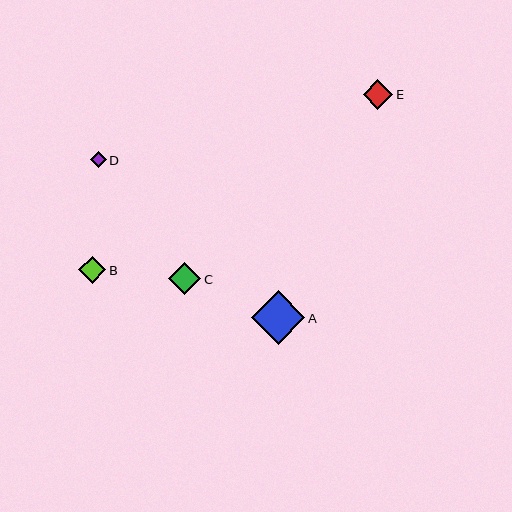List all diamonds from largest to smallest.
From largest to smallest: A, C, E, B, D.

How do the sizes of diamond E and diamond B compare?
Diamond E and diamond B are approximately the same size.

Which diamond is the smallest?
Diamond D is the smallest with a size of approximately 16 pixels.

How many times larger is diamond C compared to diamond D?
Diamond C is approximately 2.0 times the size of diamond D.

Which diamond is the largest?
Diamond A is the largest with a size of approximately 54 pixels.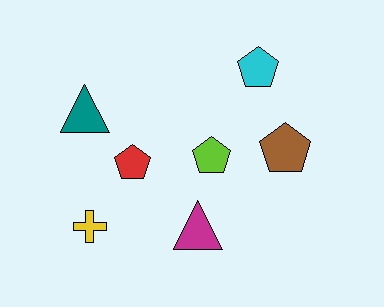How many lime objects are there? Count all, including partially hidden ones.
There is 1 lime object.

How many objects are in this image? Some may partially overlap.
There are 7 objects.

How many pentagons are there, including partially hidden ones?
There are 4 pentagons.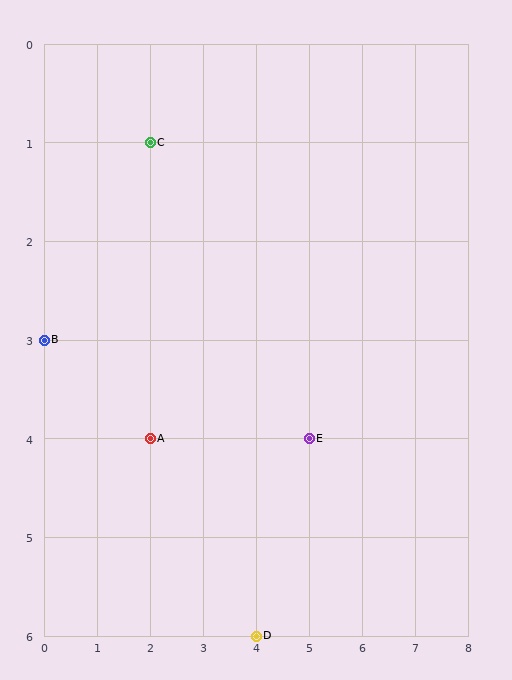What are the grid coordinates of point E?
Point E is at grid coordinates (5, 4).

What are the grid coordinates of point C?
Point C is at grid coordinates (2, 1).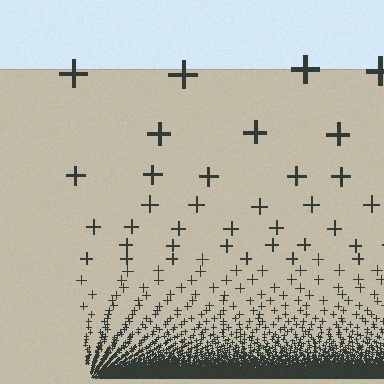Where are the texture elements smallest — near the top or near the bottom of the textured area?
Near the bottom.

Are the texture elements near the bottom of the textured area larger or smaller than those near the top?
Smaller. The gradient is inverted — elements near the bottom are smaller and denser.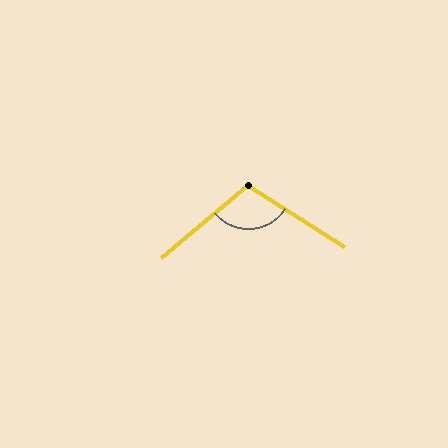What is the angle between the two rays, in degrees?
Approximately 108 degrees.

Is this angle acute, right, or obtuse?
It is obtuse.